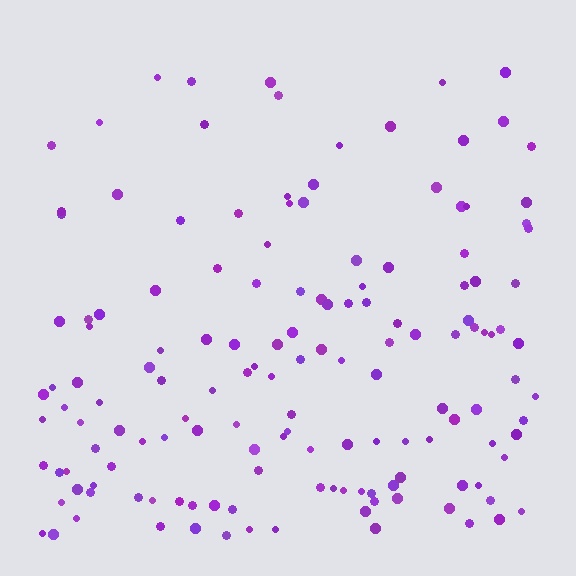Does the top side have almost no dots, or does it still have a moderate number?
Still a moderate number, just noticeably fewer than the bottom.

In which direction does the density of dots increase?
From top to bottom, with the bottom side densest.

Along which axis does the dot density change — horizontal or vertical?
Vertical.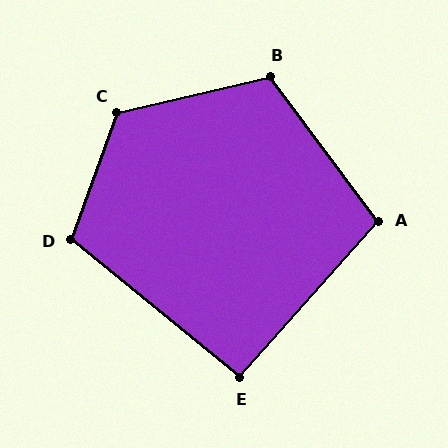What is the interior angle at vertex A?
Approximately 102 degrees (obtuse).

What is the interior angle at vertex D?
Approximately 109 degrees (obtuse).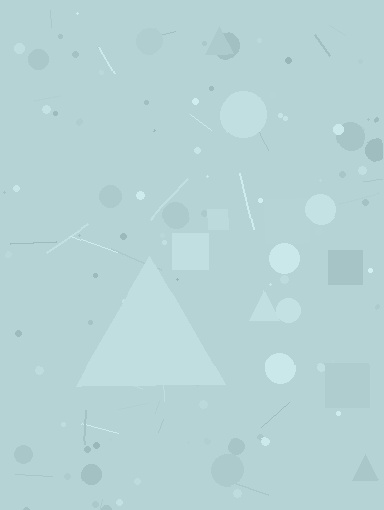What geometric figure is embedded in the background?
A triangle is embedded in the background.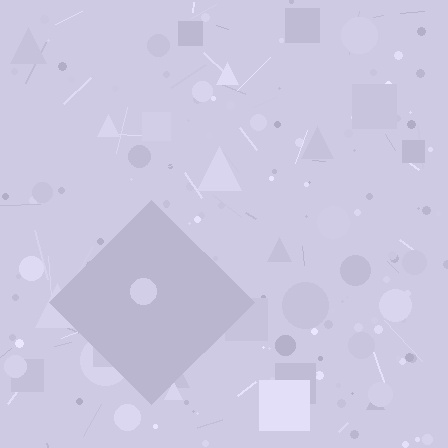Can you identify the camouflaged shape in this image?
The camouflaged shape is a diamond.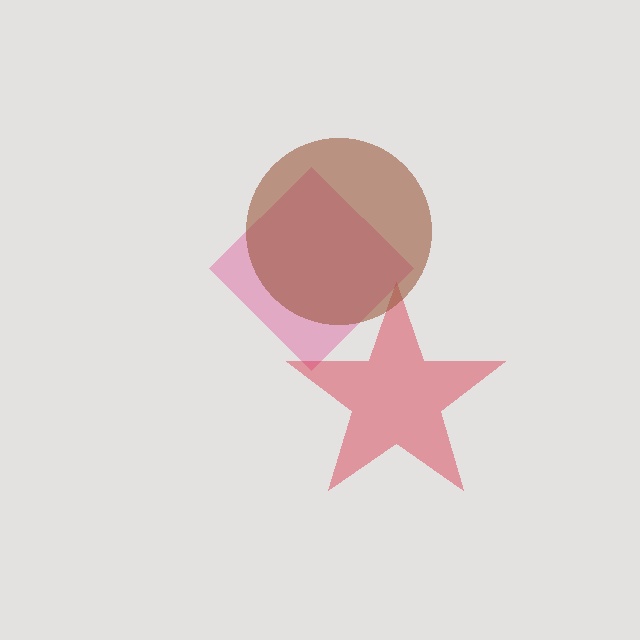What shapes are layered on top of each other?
The layered shapes are: a pink diamond, a red star, a brown circle.